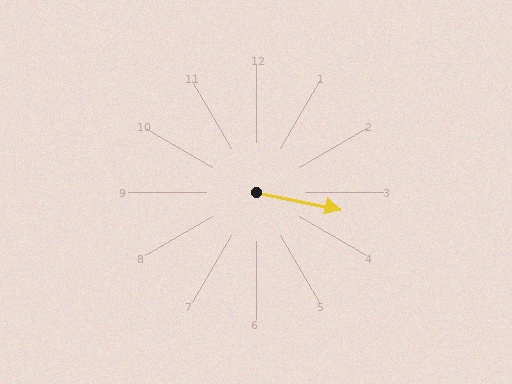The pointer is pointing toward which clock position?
Roughly 3 o'clock.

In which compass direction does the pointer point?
East.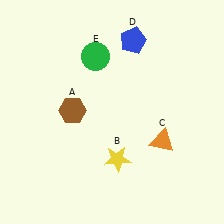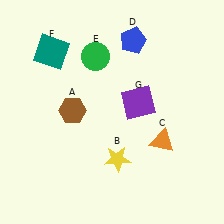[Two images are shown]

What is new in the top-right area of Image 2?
A purple square (G) was added in the top-right area of Image 2.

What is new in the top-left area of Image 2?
A teal square (F) was added in the top-left area of Image 2.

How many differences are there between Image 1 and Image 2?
There are 2 differences between the two images.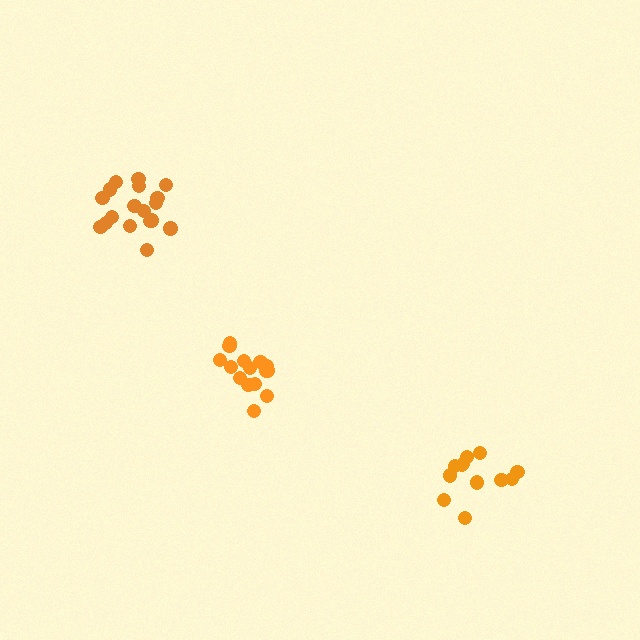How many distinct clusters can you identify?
There are 3 distinct clusters.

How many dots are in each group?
Group 1: 15 dots, Group 2: 12 dots, Group 3: 18 dots (45 total).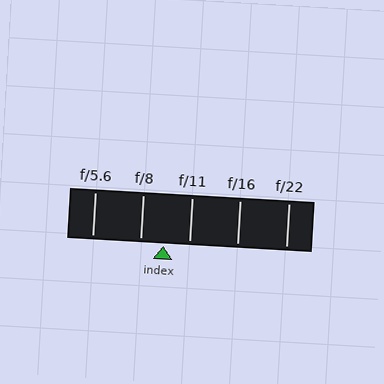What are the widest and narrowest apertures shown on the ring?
The widest aperture shown is f/5.6 and the narrowest is f/22.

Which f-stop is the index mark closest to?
The index mark is closest to f/8.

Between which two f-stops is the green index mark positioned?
The index mark is between f/8 and f/11.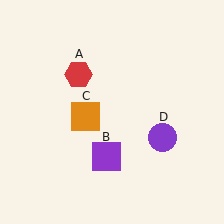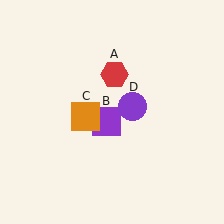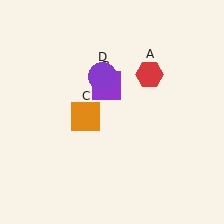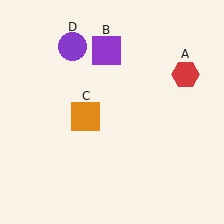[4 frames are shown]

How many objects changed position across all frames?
3 objects changed position: red hexagon (object A), purple square (object B), purple circle (object D).